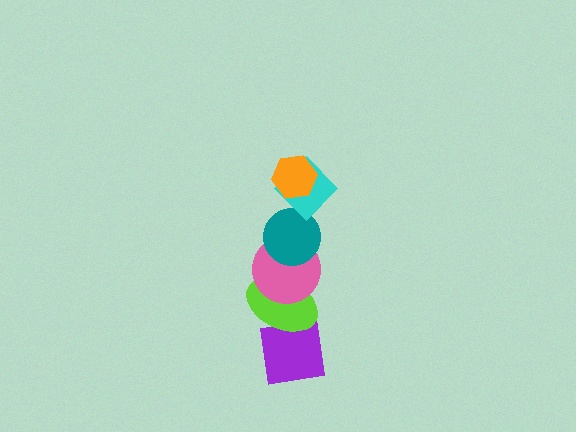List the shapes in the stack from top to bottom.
From top to bottom: the orange hexagon, the cyan diamond, the teal circle, the pink circle, the lime ellipse, the purple square.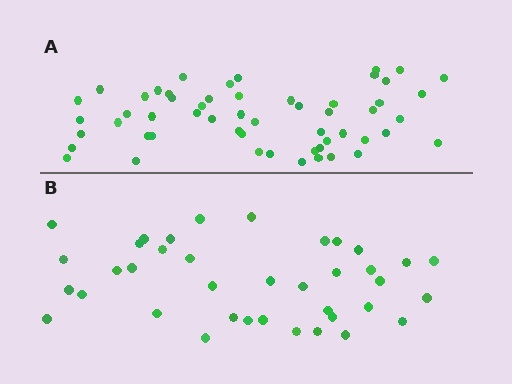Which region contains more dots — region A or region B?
Region A (the top region) has more dots.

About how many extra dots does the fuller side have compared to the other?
Region A has approximately 15 more dots than region B.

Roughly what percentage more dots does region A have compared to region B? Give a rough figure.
About 45% more.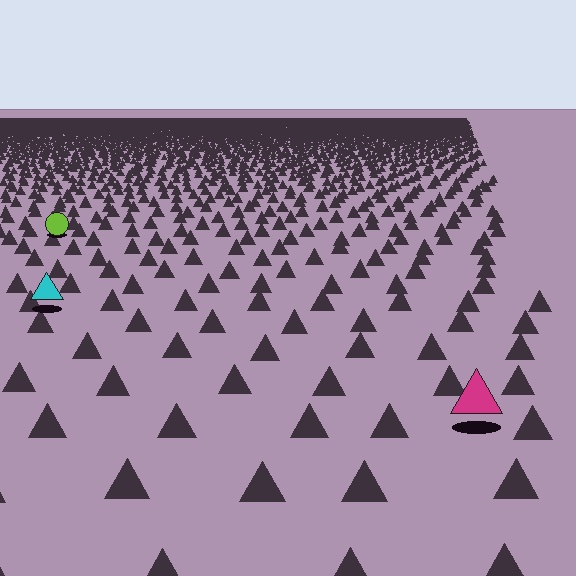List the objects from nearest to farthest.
From nearest to farthest: the magenta triangle, the cyan triangle, the lime circle.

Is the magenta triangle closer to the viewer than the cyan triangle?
Yes. The magenta triangle is closer — you can tell from the texture gradient: the ground texture is coarser near it.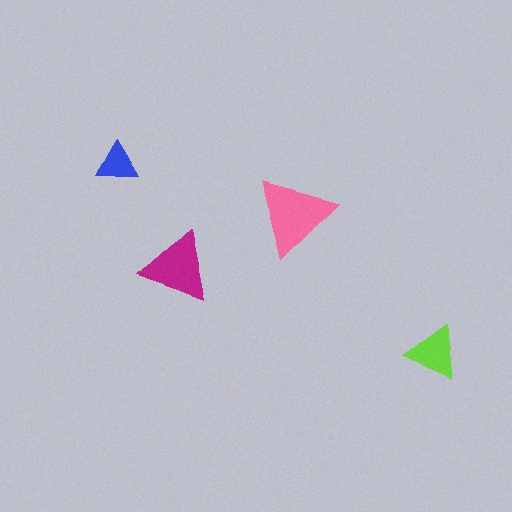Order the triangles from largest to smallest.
the pink one, the magenta one, the lime one, the blue one.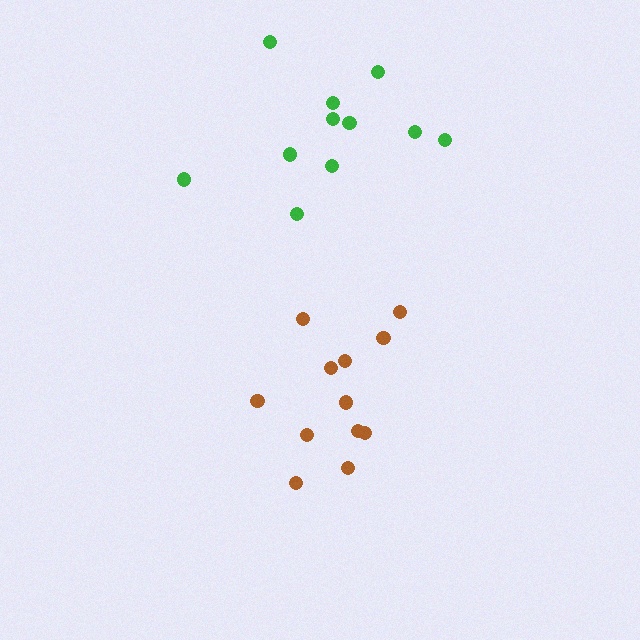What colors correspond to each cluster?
The clusters are colored: brown, green.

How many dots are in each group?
Group 1: 12 dots, Group 2: 11 dots (23 total).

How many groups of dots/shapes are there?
There are 2 groups.